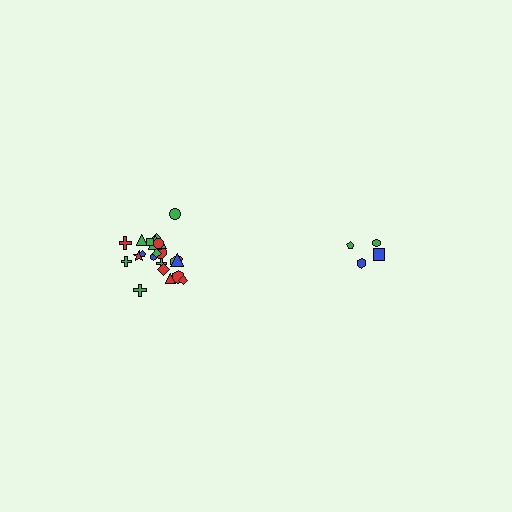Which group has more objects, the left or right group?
The left group.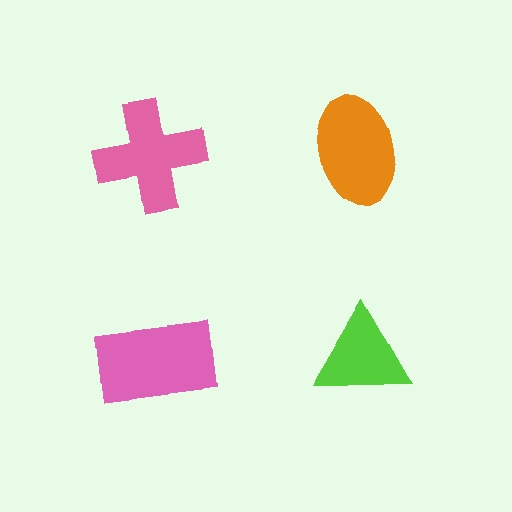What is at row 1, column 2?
An orange ellipse.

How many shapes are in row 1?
2 shapes.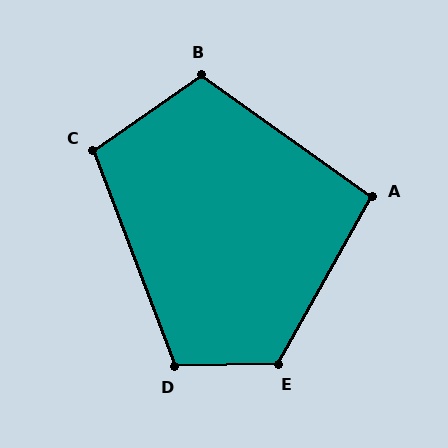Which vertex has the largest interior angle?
E, at approximately 120 degrees.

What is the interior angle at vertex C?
Approximately 104 degrees (obtuse).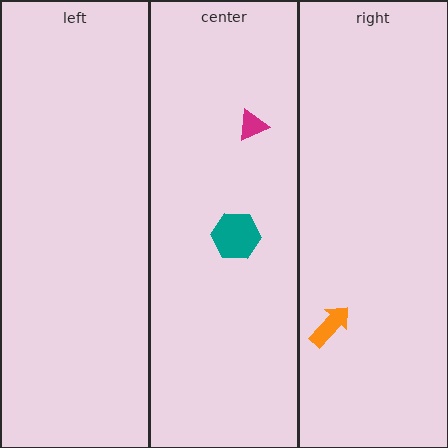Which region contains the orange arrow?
The right region.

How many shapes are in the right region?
1.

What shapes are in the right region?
The orange arrow.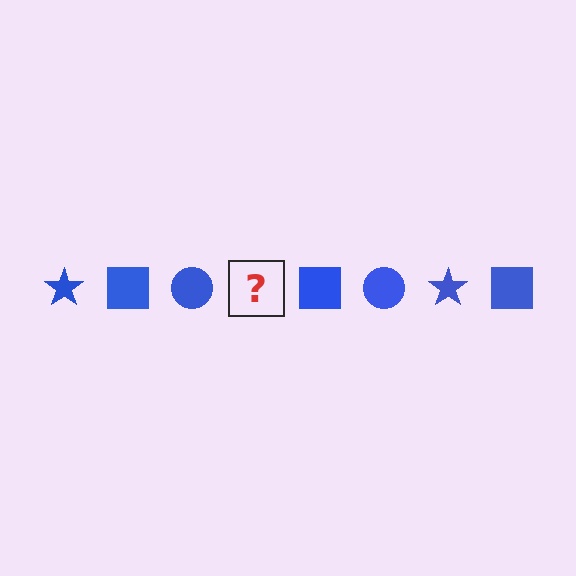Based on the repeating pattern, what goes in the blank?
The blank should be a blue star.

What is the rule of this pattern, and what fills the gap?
The rule is that the pattern cycles through star, square, circle shapes in blue. The gap should be filled with a blue star.